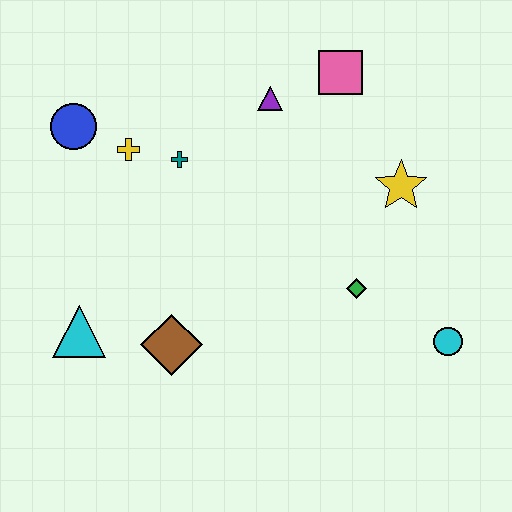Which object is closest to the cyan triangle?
The brown diamond is closest to the cyan triangle.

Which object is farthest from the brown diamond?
The pink square is farthest from the brown diamond.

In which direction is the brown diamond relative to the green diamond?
The brown diamond is to the left of the green diamond.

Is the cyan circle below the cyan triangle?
Yes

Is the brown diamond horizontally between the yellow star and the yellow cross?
Yes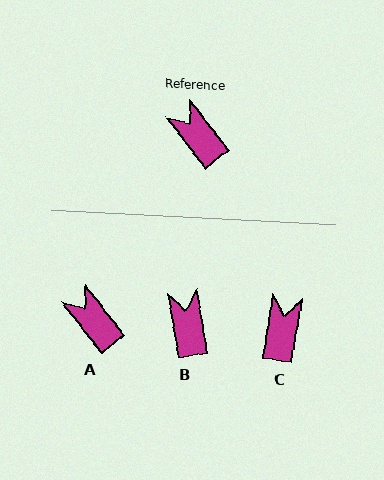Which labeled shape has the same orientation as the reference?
A.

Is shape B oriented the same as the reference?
No, it is off by about 29 degrees.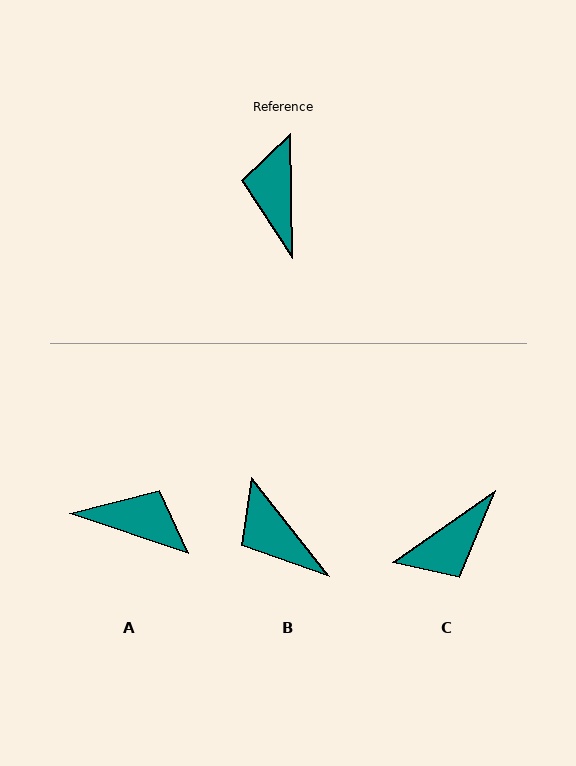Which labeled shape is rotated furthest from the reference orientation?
C, about 124 degrees away.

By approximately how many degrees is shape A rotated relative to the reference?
Approximately 109 degrees clockwise.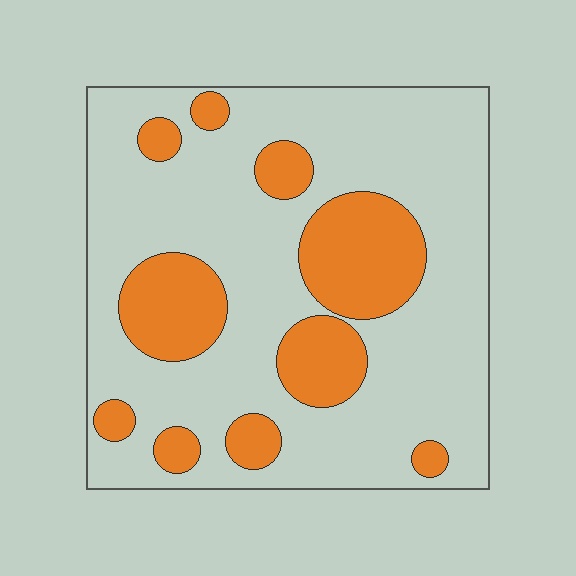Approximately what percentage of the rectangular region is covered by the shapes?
Approximately 25%.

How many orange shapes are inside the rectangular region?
10.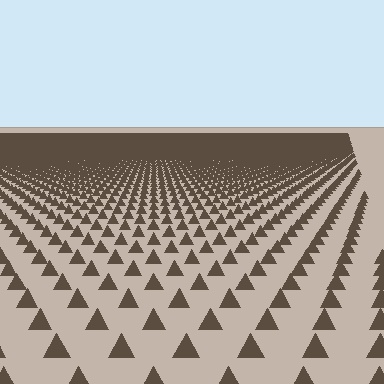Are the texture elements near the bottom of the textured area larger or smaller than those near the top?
Larger. Near the bottom, elements are closer to the viewer and appear at a bigger on-screen size.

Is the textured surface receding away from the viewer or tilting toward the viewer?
The surface is receding away from the viewer. Texture elements get smaller and denser toward the top.